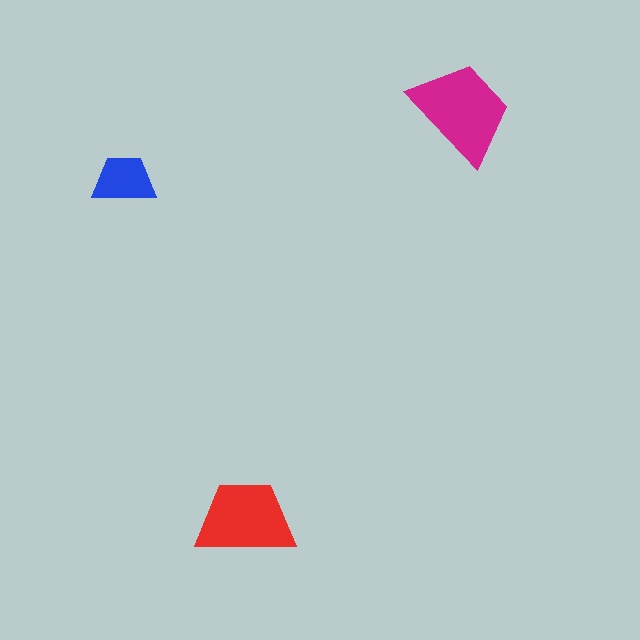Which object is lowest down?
The red trapezoid is bottommost.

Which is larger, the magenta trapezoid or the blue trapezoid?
The magenta one.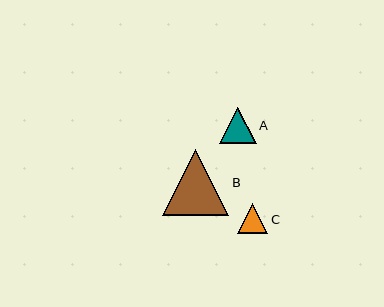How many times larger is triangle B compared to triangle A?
Triangle B is approximately 1.8 times the size of triangle A.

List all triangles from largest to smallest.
From largest to smallest: B, A, C.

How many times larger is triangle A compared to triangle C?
Triangle A is approximately 1.2 times the size of triangle C.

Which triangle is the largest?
Triangle B is the largest with a size of approximately 66 pixels.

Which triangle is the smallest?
Triangle C is the smallest with a size of approximately 30 pixels.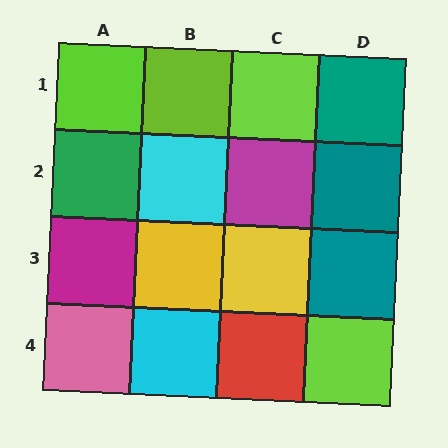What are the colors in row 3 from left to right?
Magenta, yellow, yellow, teal.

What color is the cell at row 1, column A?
Lime.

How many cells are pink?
1 cell is pink.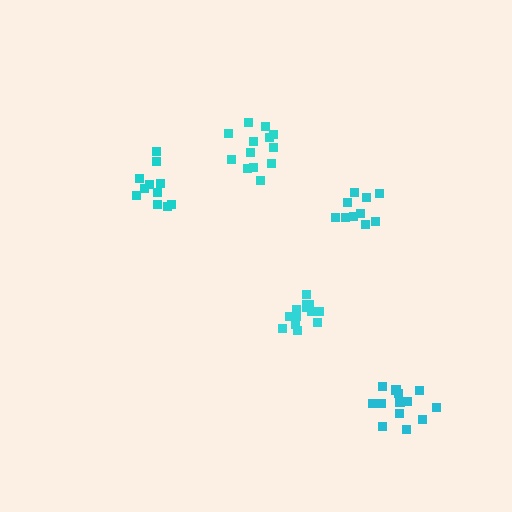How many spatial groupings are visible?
There are 5 spatial groupings.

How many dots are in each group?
Group 1: 13 dots, Group 2: 11 dots, Group 3: 13 dots, Group 4: 10 dots, Group 5: 13 dots (60 total).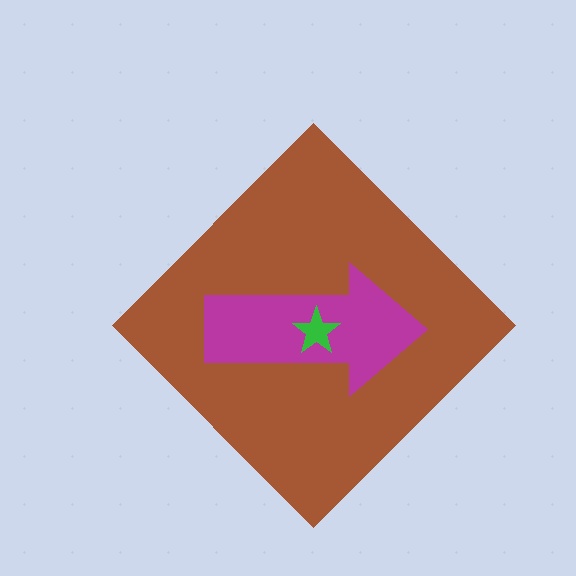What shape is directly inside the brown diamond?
The magenta arrow.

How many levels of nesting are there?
3.